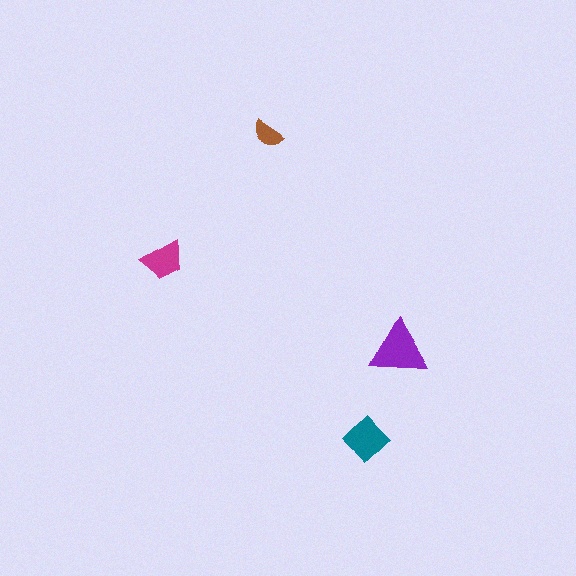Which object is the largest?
The purple triangle.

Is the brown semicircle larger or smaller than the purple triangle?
Smaller.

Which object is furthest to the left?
The magenta trapezoid is leftmost.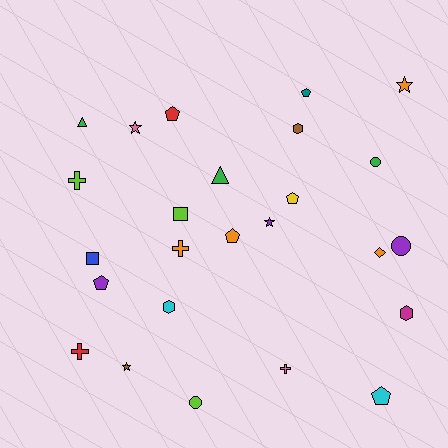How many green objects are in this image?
There are 3 green objects.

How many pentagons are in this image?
There are 6 pentagons.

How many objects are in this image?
There are 25 objects.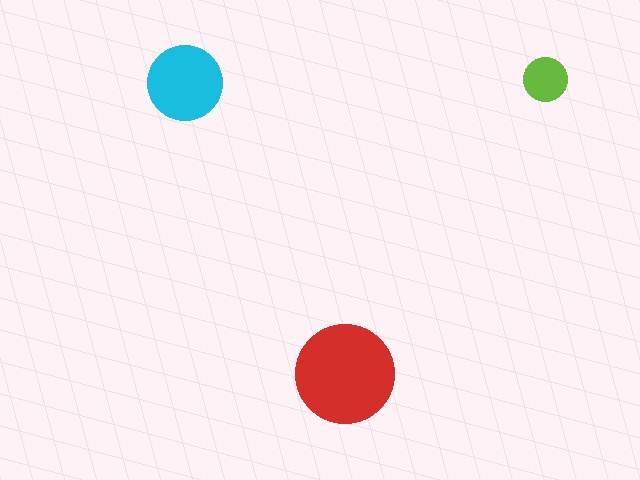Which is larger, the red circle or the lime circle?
The red one.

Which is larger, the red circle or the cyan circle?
The red one.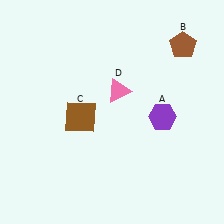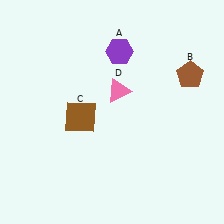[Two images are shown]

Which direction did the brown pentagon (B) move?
The brown pentagon (B) moved down.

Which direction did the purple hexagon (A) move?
The purple hexagon (A) moved up.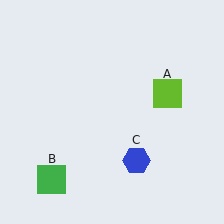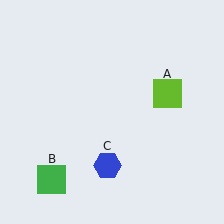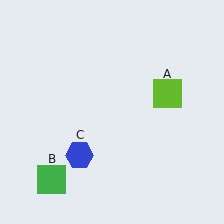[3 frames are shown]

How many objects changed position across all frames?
1 object changed position: blue hexagon (object C).